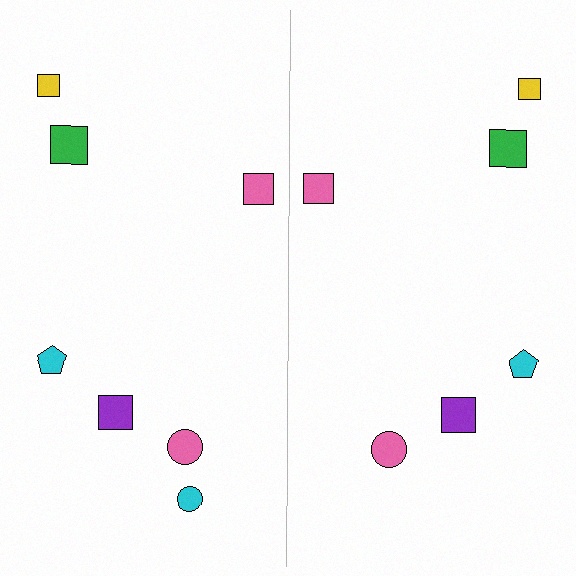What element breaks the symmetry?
A cyan circle is missing from the right side.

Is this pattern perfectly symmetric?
No, the pattern is not perfectly symmetric. A cyan circle is missing from the right side.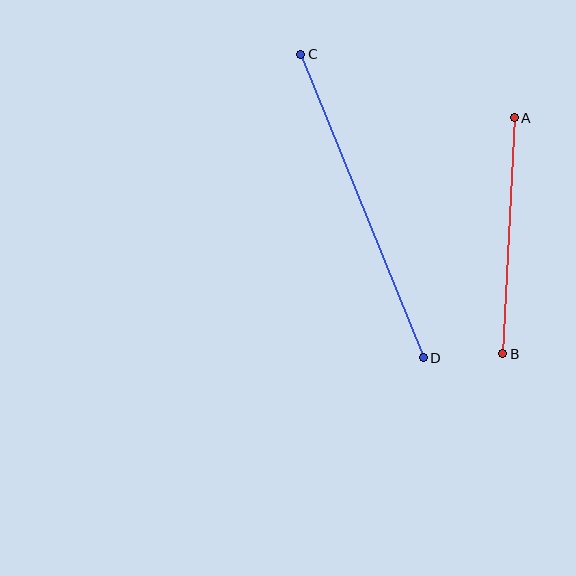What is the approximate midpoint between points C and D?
The midpoint is at approximately (362, 206) pixels.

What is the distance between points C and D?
The distance is approximately 327 pixels.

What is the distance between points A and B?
The distance is approximately 236 pixels.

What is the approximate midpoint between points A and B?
The midpoint is at approximately (508, 236) pixels.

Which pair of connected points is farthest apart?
Points C and D are farthest apart.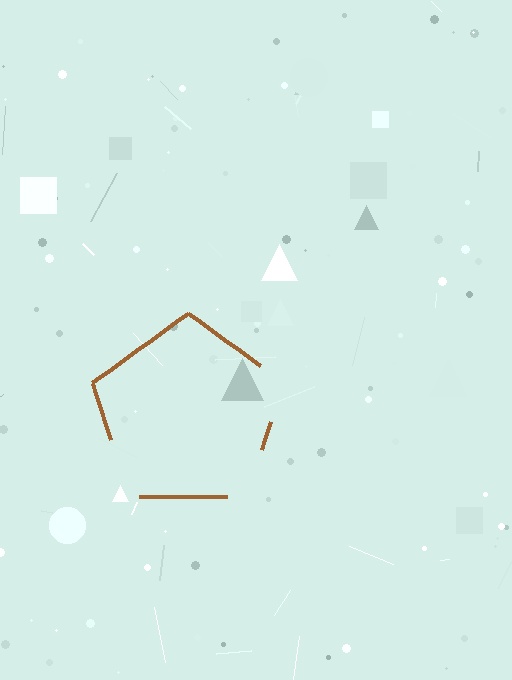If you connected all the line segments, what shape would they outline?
They would outline a pentagon.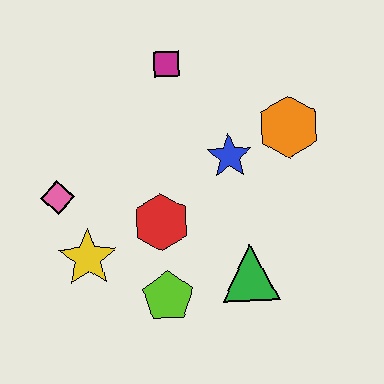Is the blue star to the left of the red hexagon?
No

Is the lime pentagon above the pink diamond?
No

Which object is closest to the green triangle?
The lime pentagon is closest to the green triangle.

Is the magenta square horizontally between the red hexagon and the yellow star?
No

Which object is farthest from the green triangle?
The magenta square is farthest from the green triangle.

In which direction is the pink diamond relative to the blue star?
The pink diamond is to the left of the blue star.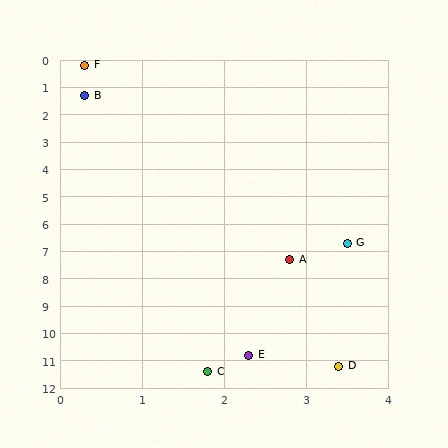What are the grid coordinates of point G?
Point G is at approximately (3.5, 6.7).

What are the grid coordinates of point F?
Point F is at approximately (0.3, 0.2).